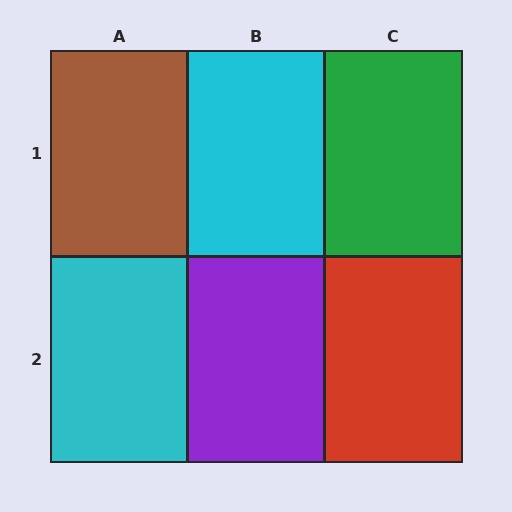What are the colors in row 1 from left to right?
Brown, cyan, green.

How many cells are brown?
1 cell is brown.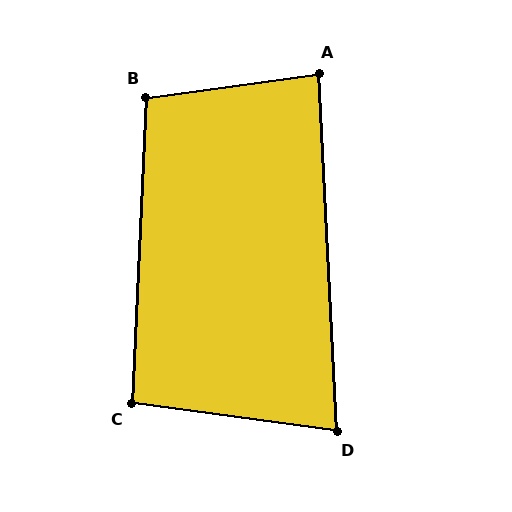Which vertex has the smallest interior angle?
D, at approximately 80 degrees.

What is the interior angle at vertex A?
Approximately 85 degrees (acute).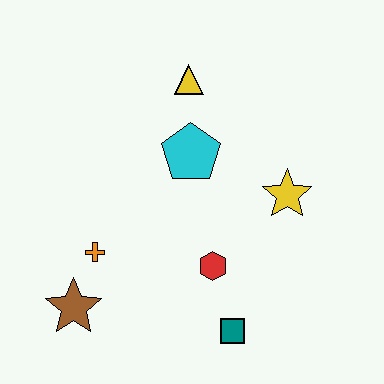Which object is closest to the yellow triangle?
The cyan pentagon is closest to the yellow triangle.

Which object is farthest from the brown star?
The yellow triangle is farthest from the brown star.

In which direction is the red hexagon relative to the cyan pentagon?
The red hexagon is below the cyan pentagon.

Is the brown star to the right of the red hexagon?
No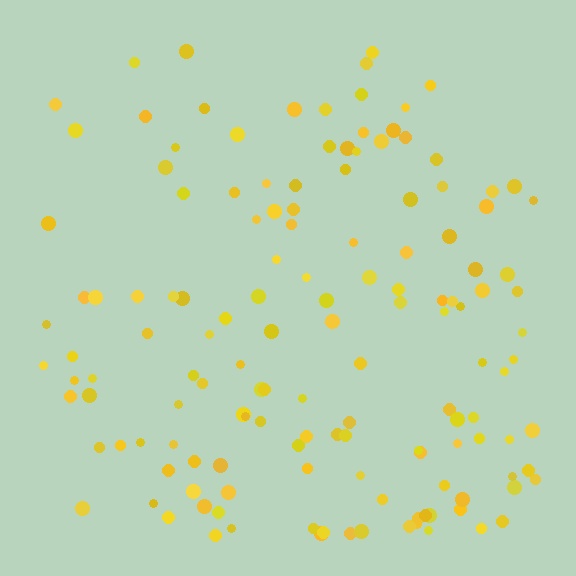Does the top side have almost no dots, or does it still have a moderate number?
Still a moderate number, just noticeably fewer than the bottom.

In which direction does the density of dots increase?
From top to bottom, with the bottom side densest.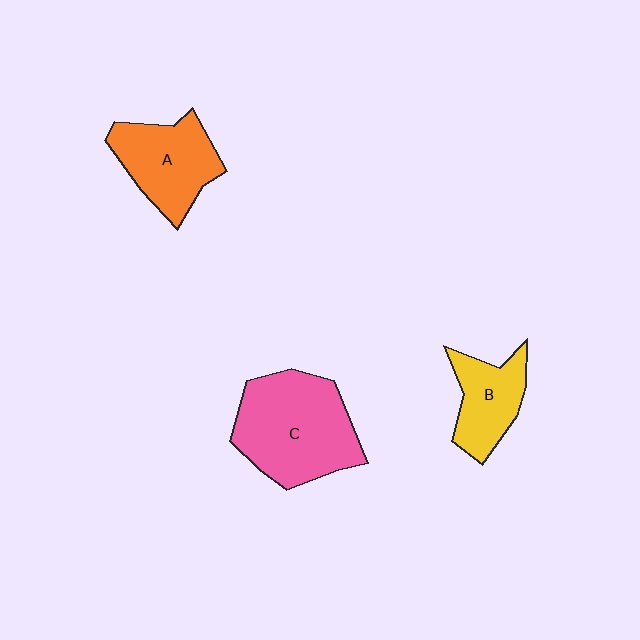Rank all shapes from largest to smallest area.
From largest to smallest: C (pink), A (orange), B (yellow).